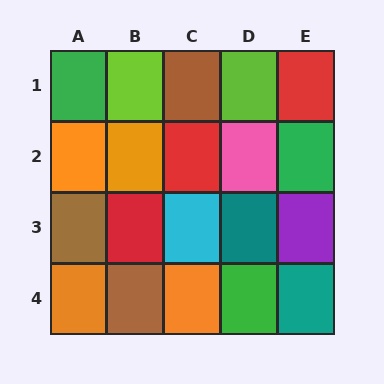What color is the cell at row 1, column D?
Lime.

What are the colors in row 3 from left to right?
Brown, red, cyan, teal, purple.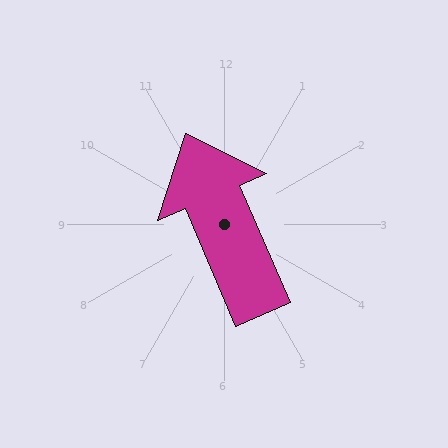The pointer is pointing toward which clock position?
Roughly 11 o'clock.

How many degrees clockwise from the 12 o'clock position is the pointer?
Approximately 337 degrees.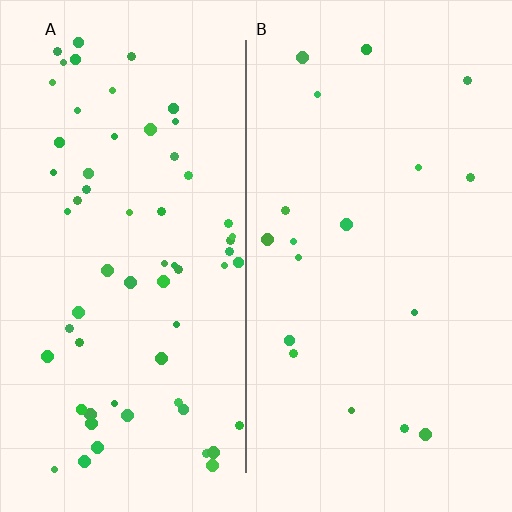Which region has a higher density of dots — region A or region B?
A (the left).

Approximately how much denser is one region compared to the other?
Approximately 3.5× — region A over region B.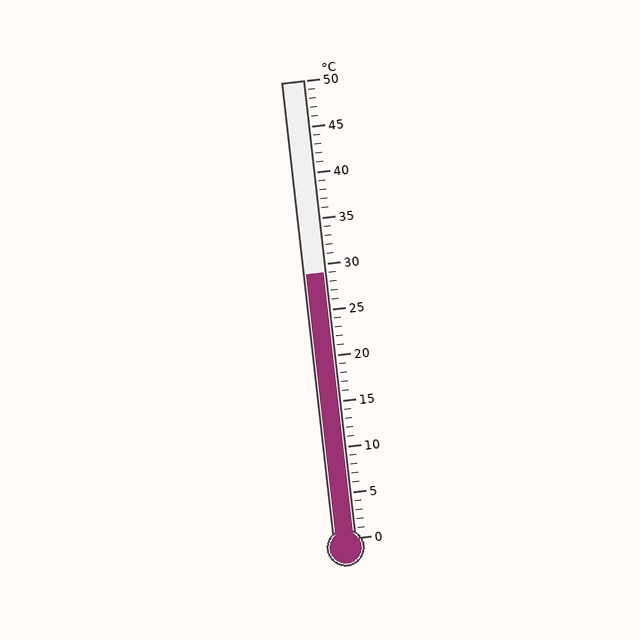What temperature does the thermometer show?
The thermometer shows approximately 29°C.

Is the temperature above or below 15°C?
The temperature is above 15°C.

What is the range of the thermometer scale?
The thermometer scale ranges from 0°C to 50°C.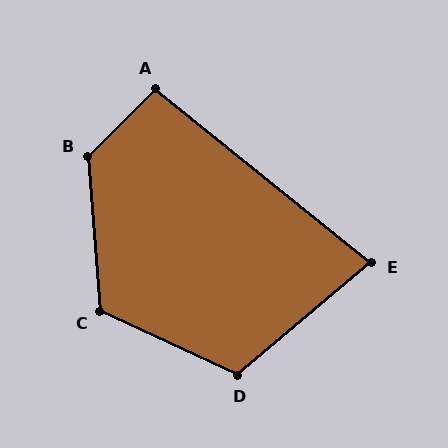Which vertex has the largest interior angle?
B, at approximately 131 degrees.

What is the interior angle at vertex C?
Approximately 119 degrees (obtuse).